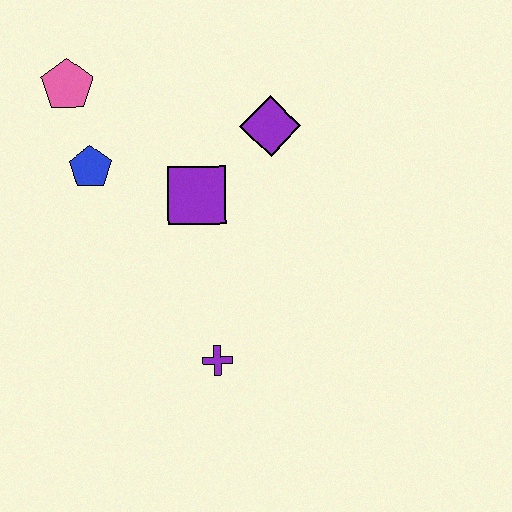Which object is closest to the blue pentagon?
The pink pentagon is closest to the blue pentagon.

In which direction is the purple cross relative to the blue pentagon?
The purple cross is below the blue pentagon.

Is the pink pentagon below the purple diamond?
No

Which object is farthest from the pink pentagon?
The purple cross is farthest from the pink pentagon.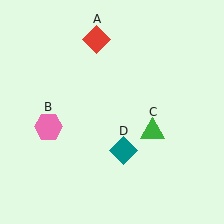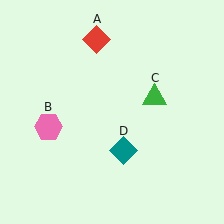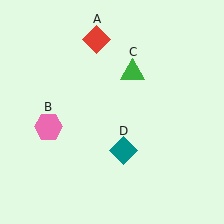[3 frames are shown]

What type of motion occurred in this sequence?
The green triangle (object C) rotated counterclockwise around the center of the scene.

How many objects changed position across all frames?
1 object changed position: green triangle (object C).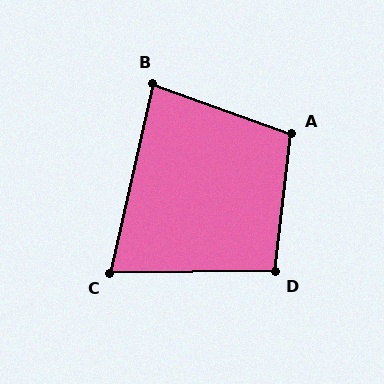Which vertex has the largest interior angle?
A, at approximately 103 degrees.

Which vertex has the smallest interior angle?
C, at approximately 77 degrees.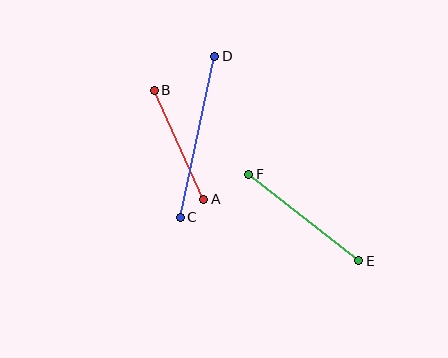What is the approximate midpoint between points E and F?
The midpoint is at approximately (304, 218) pixels.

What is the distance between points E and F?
The distance is approximately 140 pixels.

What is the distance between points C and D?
The distance is approximately 165 pixels.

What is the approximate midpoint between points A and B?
The midpoint is at approximately (179, 145) pixels.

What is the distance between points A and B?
The distance is approximately 120 pixels.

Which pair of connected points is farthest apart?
Points C and D are farthest apart.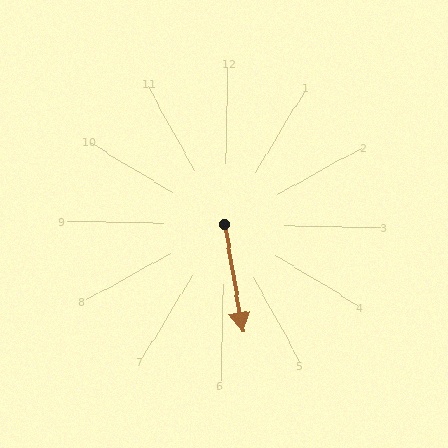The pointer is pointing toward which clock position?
Roughly 6 o'clock.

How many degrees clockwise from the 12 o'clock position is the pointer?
Approximately 169 degrees.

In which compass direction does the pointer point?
South.